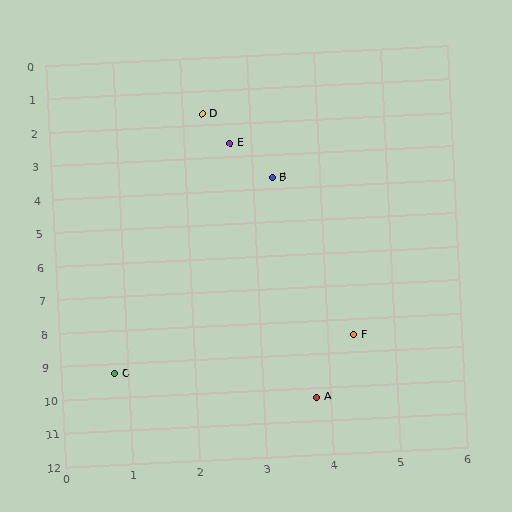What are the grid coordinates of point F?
Point F is at approximately (4.4, 8.5).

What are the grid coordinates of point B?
Point B is at approximately (3.3, 3.7).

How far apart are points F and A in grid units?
Points F and A are about 1.9 grid units apart.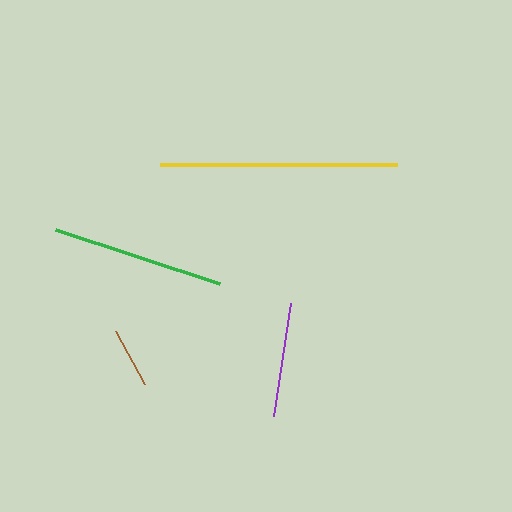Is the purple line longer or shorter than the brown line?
The purple line is longer than the brown line.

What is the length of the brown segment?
The brown segment is approximately 60 pixels long.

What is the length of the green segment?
The green segment is approximately 172 pixels long.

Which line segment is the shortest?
The brown line is the shortest at approximately 60 pixels.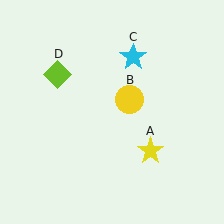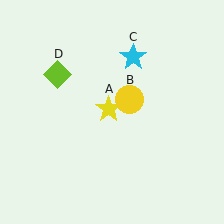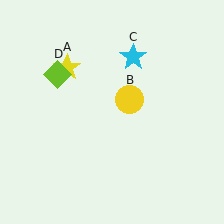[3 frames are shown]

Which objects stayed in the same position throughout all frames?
Yellow circle (object B) and cyan star (object C) and lime diamond (object D) remained stationary.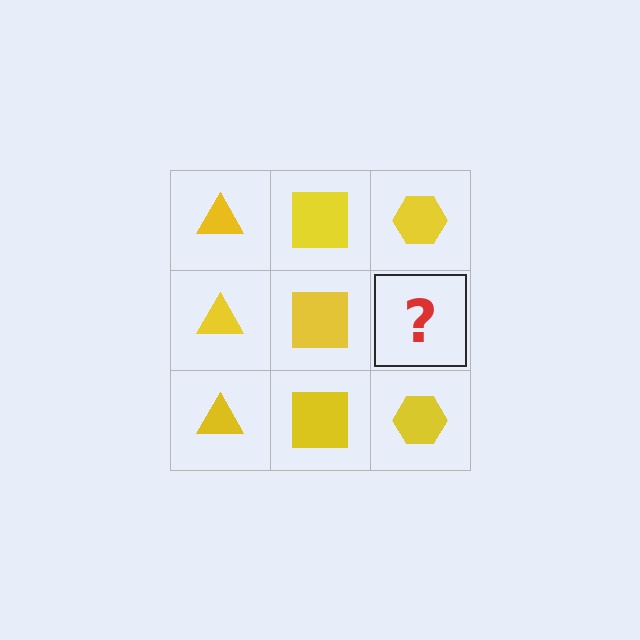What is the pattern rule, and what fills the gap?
The rule is that each column has a consistent shape. The gap should be filled with a yellow hexagon.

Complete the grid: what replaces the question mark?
The question mark should be replaced with a yellow hexagon.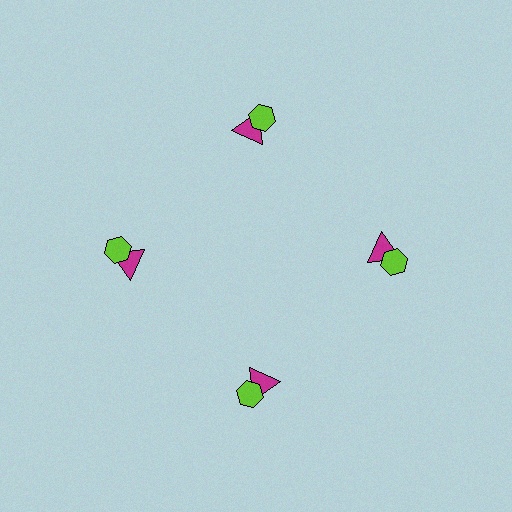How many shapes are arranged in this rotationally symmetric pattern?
There are 8 shapes, arranged in 4 groups of 2.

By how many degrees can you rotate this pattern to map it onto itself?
The pattern maps onto itself every 90 degrees of rotation.